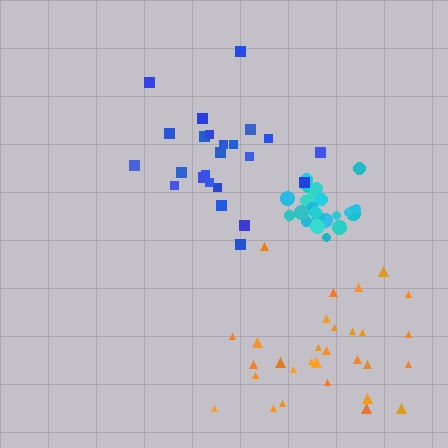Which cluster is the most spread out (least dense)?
Blue.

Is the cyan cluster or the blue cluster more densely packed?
Cyan.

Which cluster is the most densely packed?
Cyan.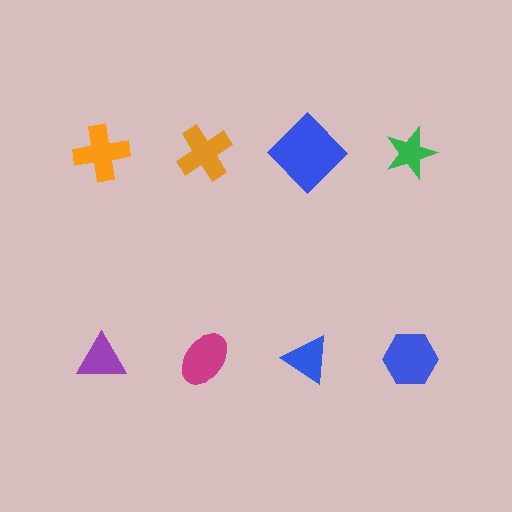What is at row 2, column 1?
A purple triangle.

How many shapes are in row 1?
4 shapes.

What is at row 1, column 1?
An orange cross.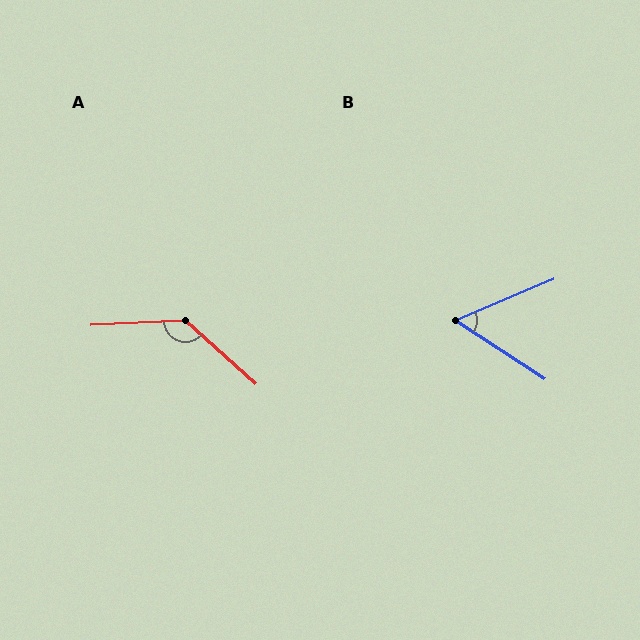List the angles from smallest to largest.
B (56°), A (135°).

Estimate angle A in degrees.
Approximately 135 degrees.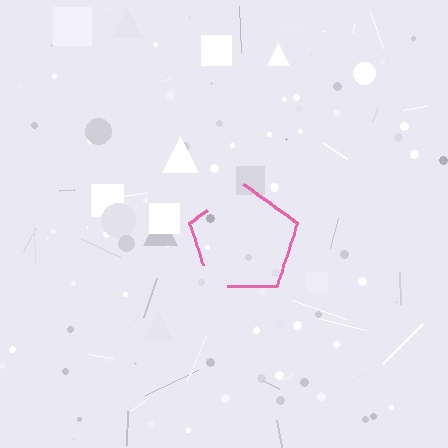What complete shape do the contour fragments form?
The contour fragments form a pentagon.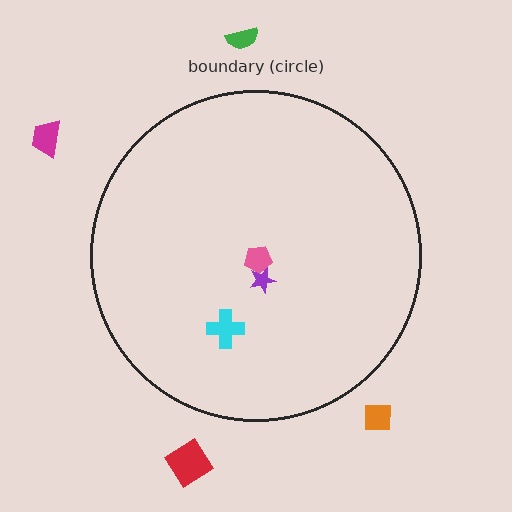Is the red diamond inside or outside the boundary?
Outside.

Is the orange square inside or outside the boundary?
Outside.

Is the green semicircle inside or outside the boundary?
Outside.